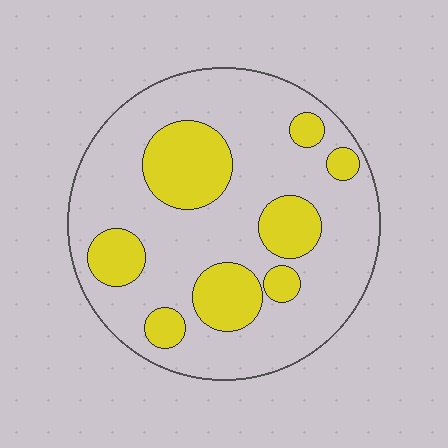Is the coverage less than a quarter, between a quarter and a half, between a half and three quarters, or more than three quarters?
Between a quarter and a half.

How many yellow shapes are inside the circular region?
8.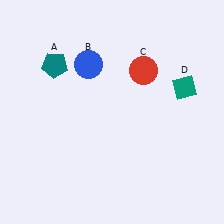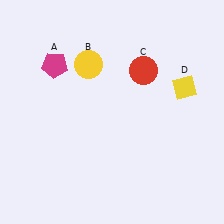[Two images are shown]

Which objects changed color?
A changed from teal to magenta. B changed from blue to yellow. D changed from teal to yellow.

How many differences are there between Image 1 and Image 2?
There are 3 differences between the two images.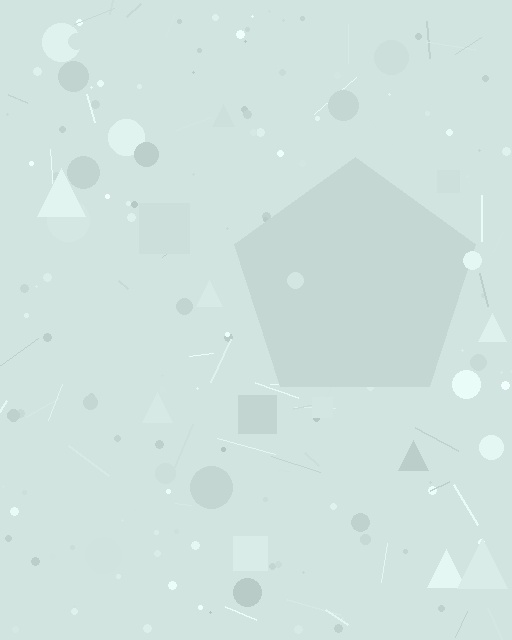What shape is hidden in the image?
A pentagon is hidden in the image.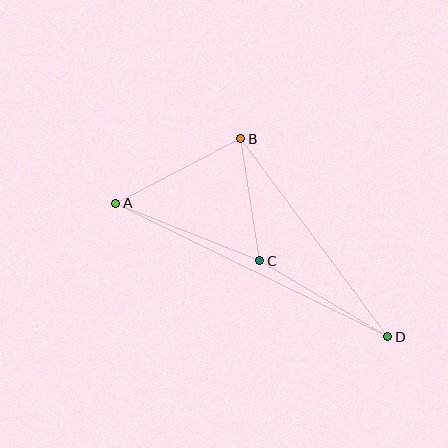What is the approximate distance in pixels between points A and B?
The distance between A and B is approximately 141 pixels.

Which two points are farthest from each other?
Points A and D are farthest from each other.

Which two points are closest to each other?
Points B and C are closest to each other.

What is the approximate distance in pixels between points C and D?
The distance between C and D is approximately 149 pixels.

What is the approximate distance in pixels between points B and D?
The distance between B and D is approximately 247 pixels.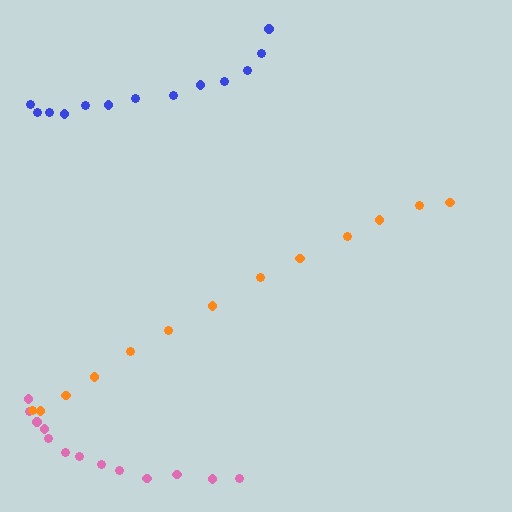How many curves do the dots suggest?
There are 3 distinct paths.